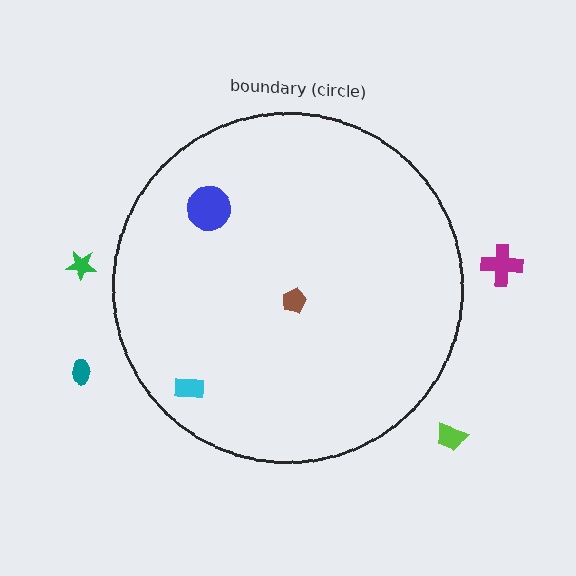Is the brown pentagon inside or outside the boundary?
Inside.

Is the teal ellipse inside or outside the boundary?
Outside.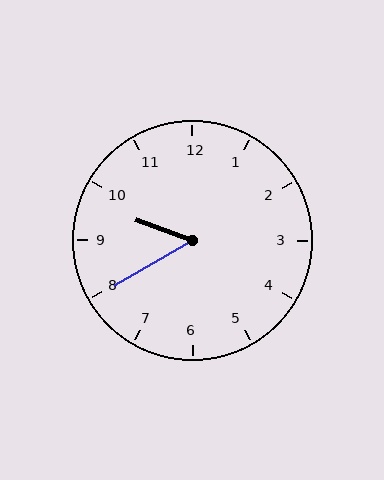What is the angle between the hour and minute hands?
Approximately 50 degrees.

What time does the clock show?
9:40.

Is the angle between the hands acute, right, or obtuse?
It is acute.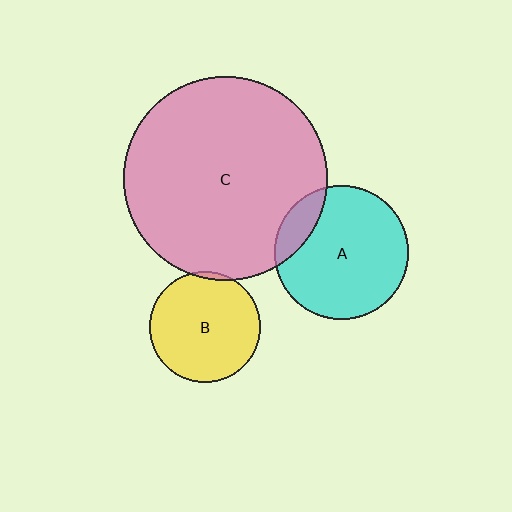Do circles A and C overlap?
Yes.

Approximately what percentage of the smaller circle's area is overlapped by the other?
Approximately 15%.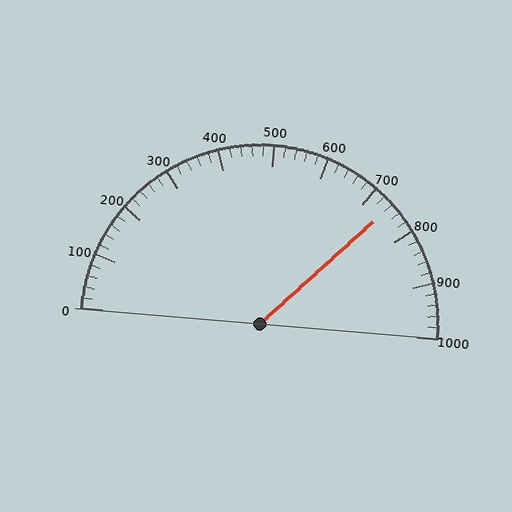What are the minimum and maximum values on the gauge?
The gauge ranges from 0 to 1000.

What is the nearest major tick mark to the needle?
The nearest major tick mark is 700.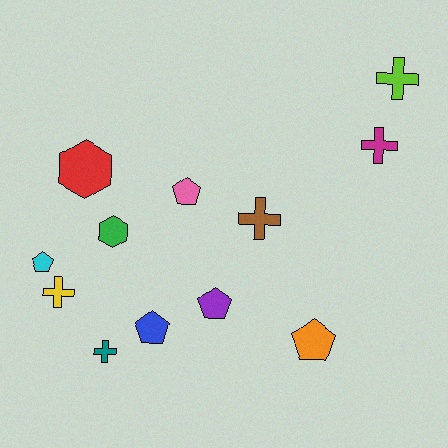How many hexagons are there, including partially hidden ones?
There are 2 hexagons.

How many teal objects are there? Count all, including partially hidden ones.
There is 1 teal object.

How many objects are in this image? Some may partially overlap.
There are 12 objects.